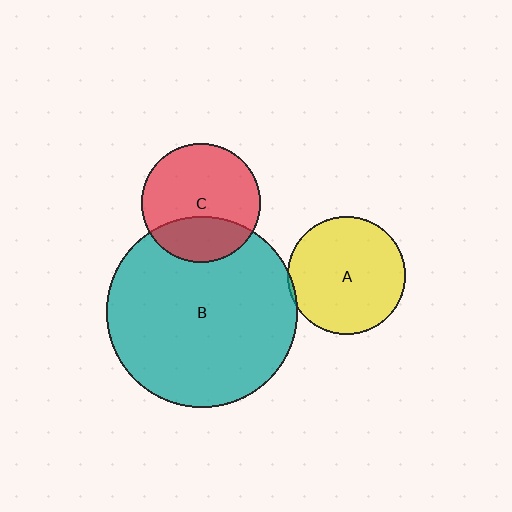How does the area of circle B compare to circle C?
Approximately 2.6 times.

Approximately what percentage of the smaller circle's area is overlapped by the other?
Approximately 5%.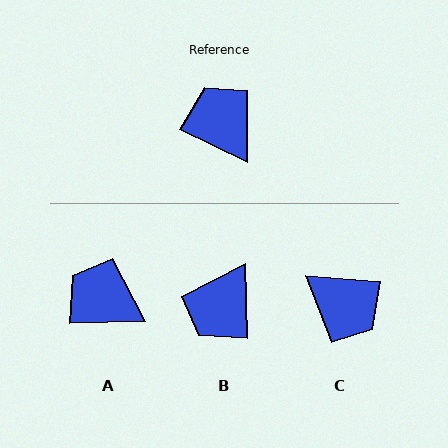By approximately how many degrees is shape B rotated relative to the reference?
Approximately 117 degrees counter-clockwise.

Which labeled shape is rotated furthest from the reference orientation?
C, about 159 degrees away.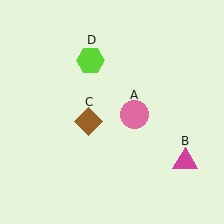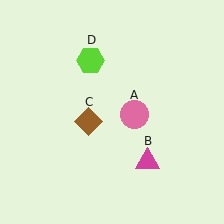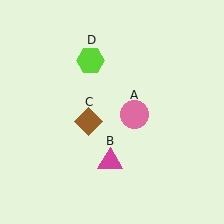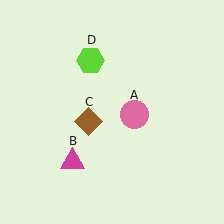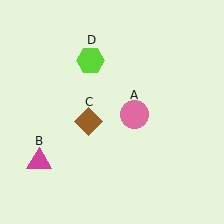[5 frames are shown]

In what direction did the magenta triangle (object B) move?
The magenta triangle (object B) moved left.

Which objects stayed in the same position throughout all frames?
Pink circle (object A) and brown diamond (object C) and lime hexagon (object D) remained stationary.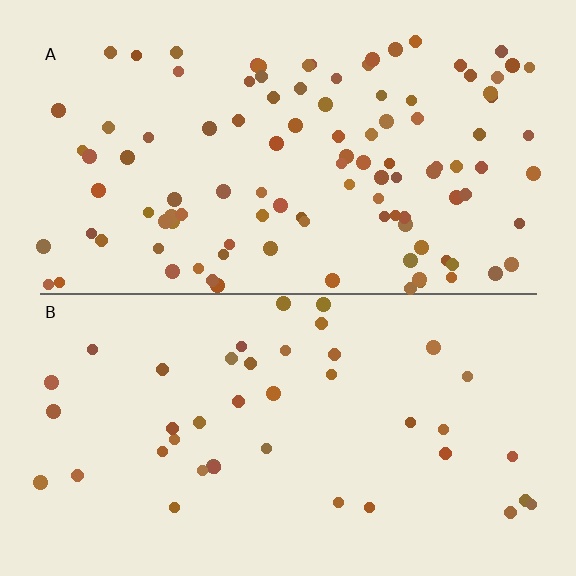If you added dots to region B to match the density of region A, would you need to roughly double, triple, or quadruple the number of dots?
Approximately triple.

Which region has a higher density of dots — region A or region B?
A (the top).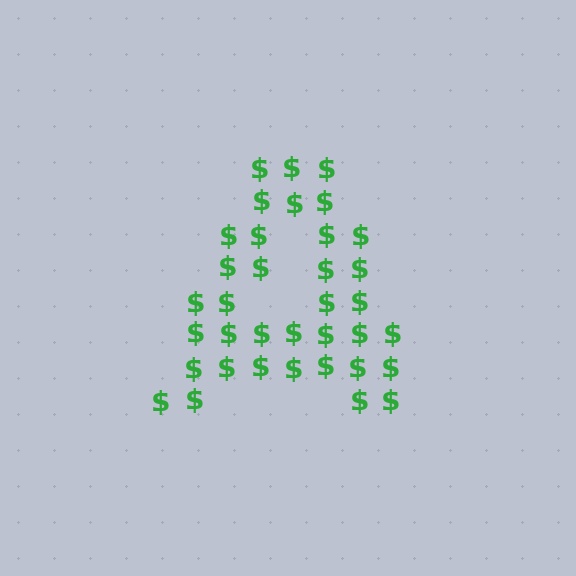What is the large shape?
The large shape is the letter A.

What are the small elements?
The small elements are dollar signs.